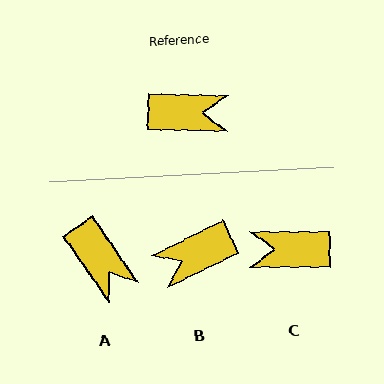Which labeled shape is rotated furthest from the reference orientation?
C, about 178 degrees away.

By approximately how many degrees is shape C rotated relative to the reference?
Approximately 178 degrees clockwise.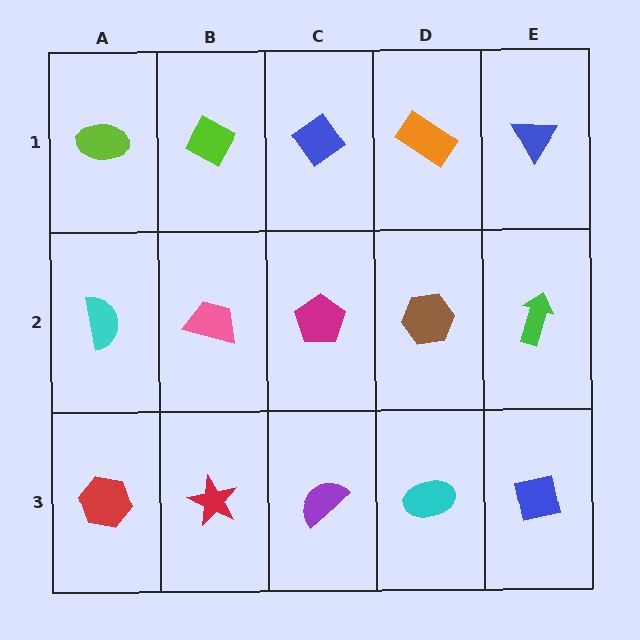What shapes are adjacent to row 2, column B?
A lime diamond (row 1, column B), a red star (row 3, column B), a cyan semicircle (row 2, column A), a magenta pentagon (row 2, column C).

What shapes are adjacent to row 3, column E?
A green arrow (row 2, column E), a cyan ellipse (row 3, column D).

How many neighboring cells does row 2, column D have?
4.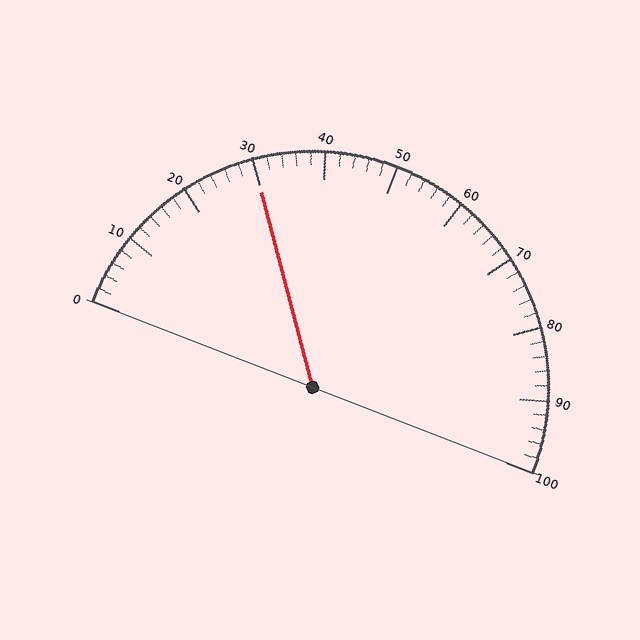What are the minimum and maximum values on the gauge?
The gauge ranges from 0 to 100.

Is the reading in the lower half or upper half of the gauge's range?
The reading is in the lower half of the range (0 to 100).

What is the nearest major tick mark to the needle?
The nearest major tick mark is 30.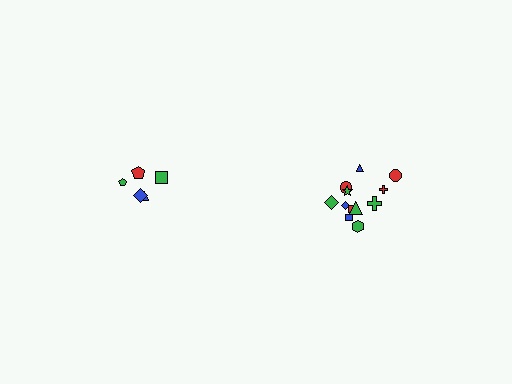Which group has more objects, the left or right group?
The right group.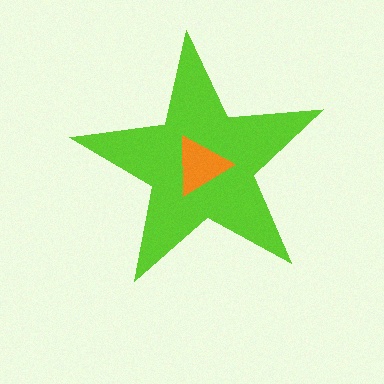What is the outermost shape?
The lime star.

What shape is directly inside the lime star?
The orange triangle.